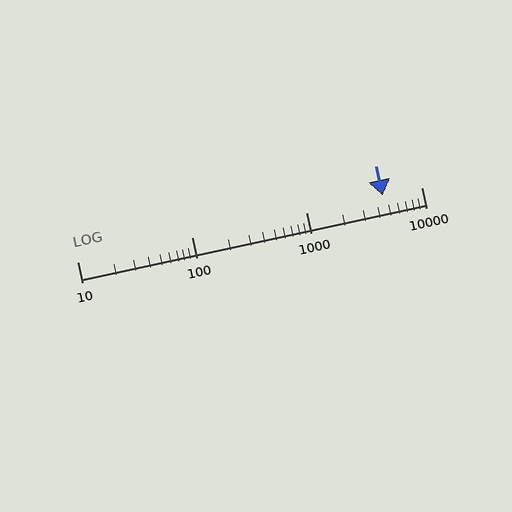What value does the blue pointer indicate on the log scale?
The pointer indicates approximately 4600.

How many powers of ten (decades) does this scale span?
The scale spans 3 decades, from 10 to 10000.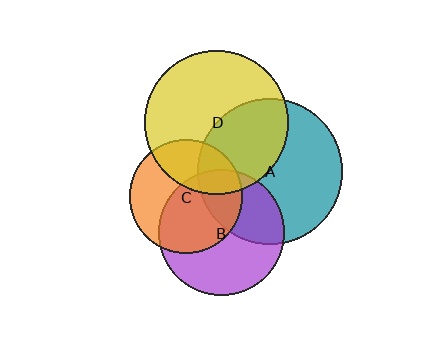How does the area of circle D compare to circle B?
Approximately 1.3 times.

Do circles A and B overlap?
Yes.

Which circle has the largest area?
Circle A (teal).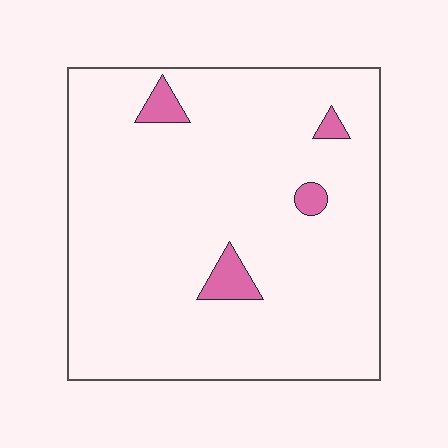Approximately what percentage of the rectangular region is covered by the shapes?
Approximately 5%.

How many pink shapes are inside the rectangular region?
4.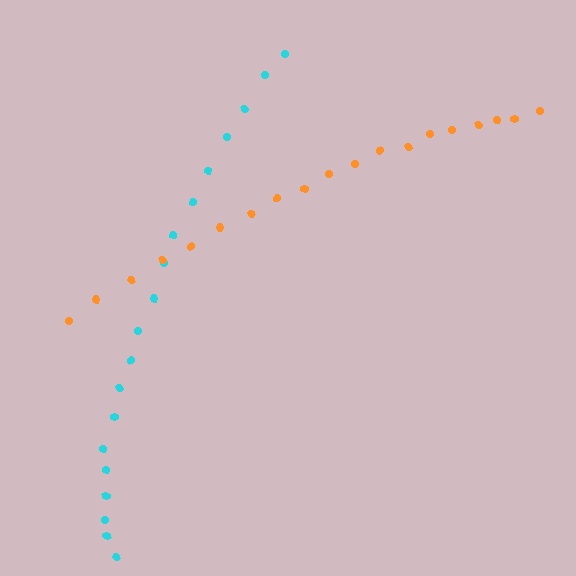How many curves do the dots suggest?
There are 2 distinct paths.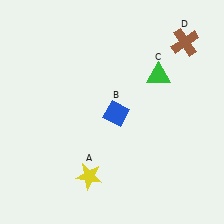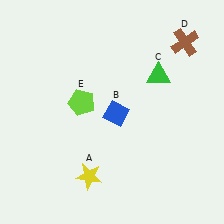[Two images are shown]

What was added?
A lime pentagon (E) was added in Image 2.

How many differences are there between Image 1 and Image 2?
There is 1 difference between the two images.